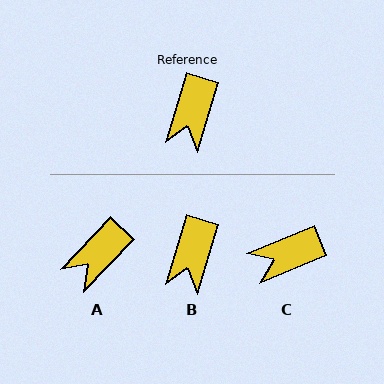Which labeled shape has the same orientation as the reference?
B.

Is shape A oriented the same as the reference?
No, it is off by about 27 degrees.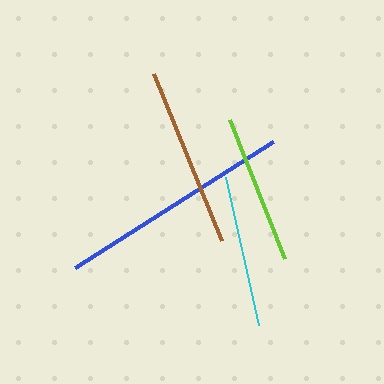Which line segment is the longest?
The blue line is the longest at approximately 235 pixels.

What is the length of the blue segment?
The blue segment is approximately 235 pixels long.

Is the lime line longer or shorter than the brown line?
The brown line is longer than the lime line.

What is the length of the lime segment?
The lime segment is approximately 149 pixels long.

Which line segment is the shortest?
The lime line is the shortest at approximately 149 pixels.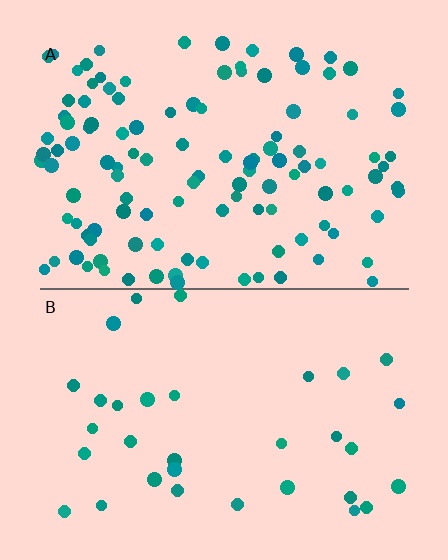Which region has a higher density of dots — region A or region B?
A (the top).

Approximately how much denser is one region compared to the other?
Approximately 3.3× — region A over region B.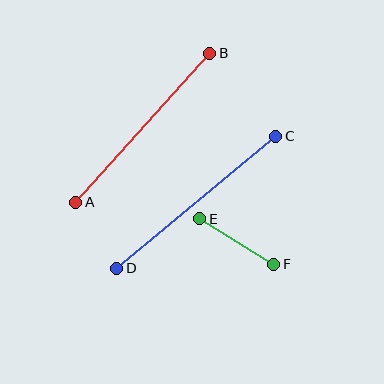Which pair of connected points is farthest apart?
Points C and D are farthest apart.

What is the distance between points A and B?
The distance is approximately 201 pixels.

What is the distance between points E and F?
The distance is approximately 87 pixels.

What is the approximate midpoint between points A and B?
The midpoint is at approximately (143, 128) pixels.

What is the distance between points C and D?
The distance is approximately 207 pixels.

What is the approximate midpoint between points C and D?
The midpoint is at approximately (196, 202) pixels.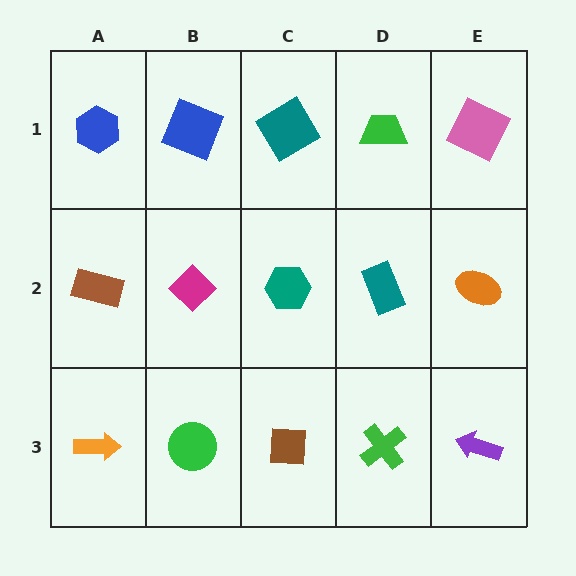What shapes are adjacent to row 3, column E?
An orange ellipse (row 2, column E), a green cross (row 3, column D).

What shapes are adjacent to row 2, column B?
A blue square (row 1, column B), a green circle (row 3, column B), a brown rectangle (row 2, column A), a teal hexagon (row 2, column C).